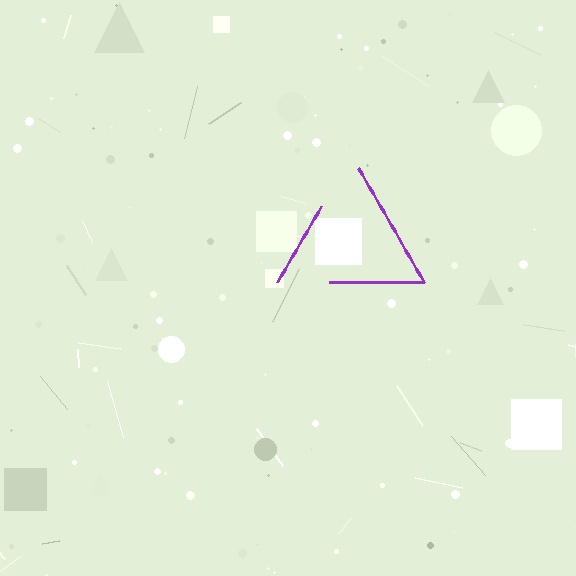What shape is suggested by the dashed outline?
The dashed outline suggests a triangle.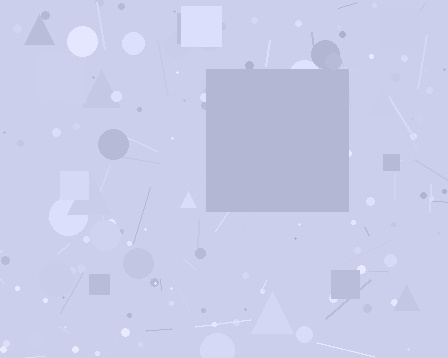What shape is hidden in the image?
A square is hidden in the image.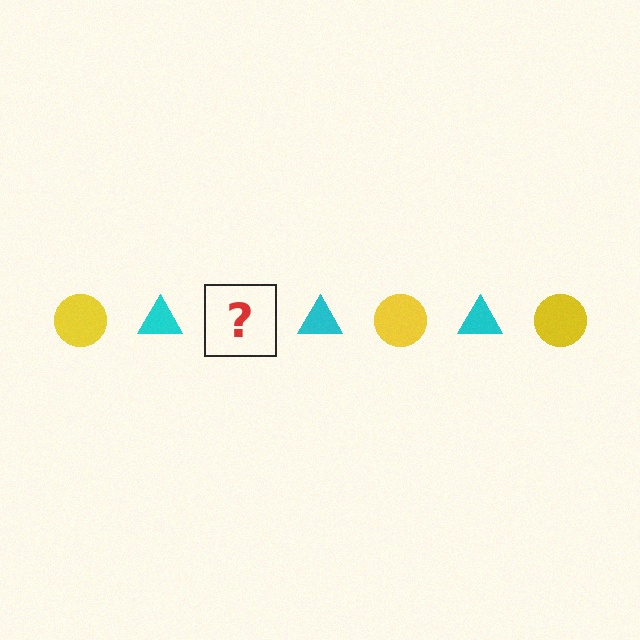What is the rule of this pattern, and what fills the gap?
The rule is that the pattern alternates between yellow circle and cyan triangle. The gap should be filled with a yellow circle.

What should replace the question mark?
The question mark should be replaced with a yellow circle.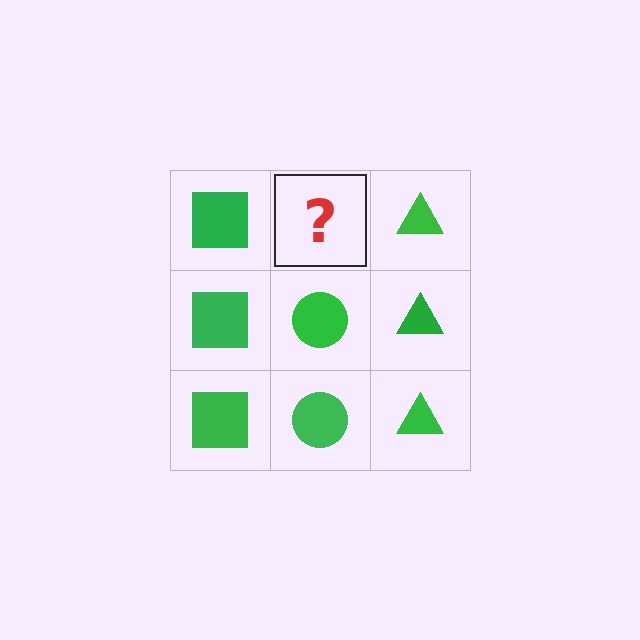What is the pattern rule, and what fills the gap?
The rule is that each column has a consistent shape. The gap should be filled with a green circle.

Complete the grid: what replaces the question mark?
The question mark should be replaced with a green circle.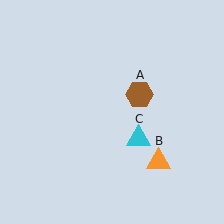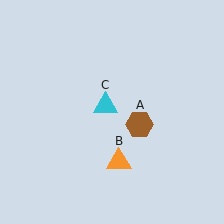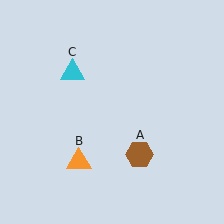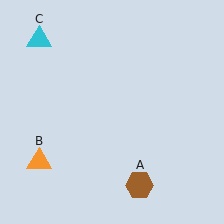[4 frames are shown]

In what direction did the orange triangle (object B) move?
The orange triangle (object B) moved left.